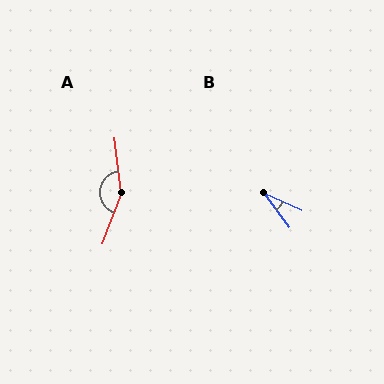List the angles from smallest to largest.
B (29°), A (153°).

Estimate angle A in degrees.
Approximately 153 degrees.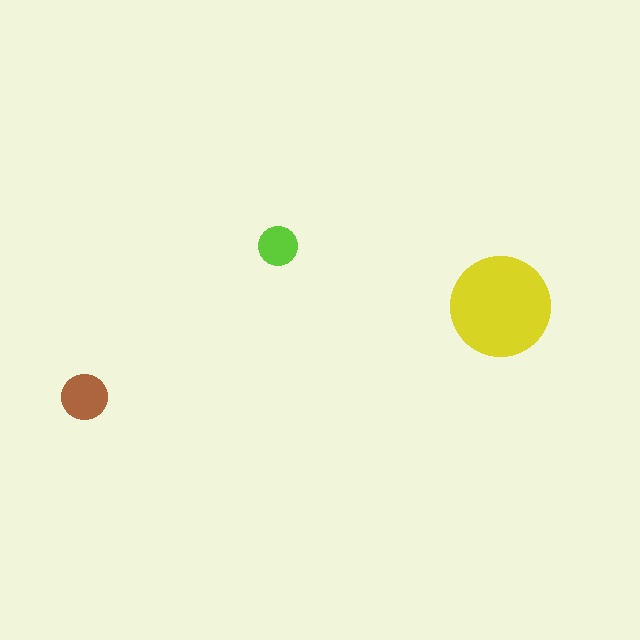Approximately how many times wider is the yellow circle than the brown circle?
About 2 times wider.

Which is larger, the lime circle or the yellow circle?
The yellow one.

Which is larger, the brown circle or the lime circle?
The brown one.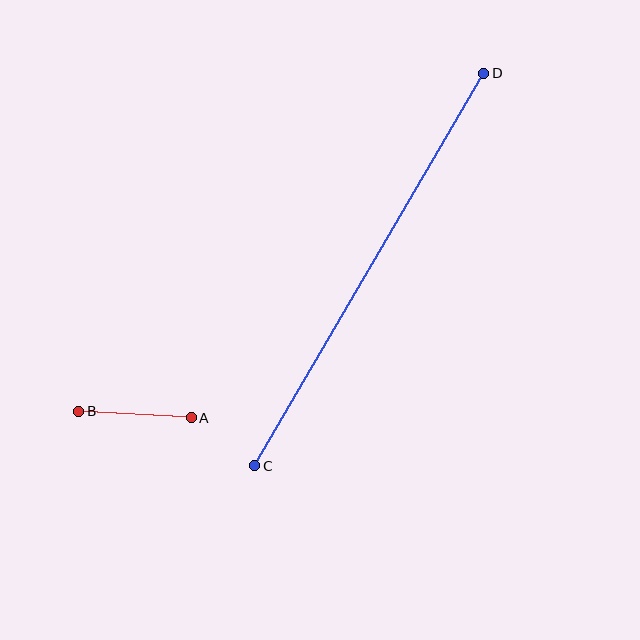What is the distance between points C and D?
The distance is approximately 454 pixels.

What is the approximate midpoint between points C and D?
The midpoint is at approximately (369, 269) pixels.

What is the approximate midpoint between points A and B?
The midpoint is at approximately (135, 415) pixels.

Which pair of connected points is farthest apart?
Points C and D are farthest apart.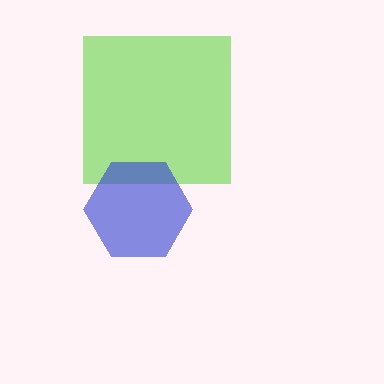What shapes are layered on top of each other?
The layered shapes are: a lime square, a blue hexagon.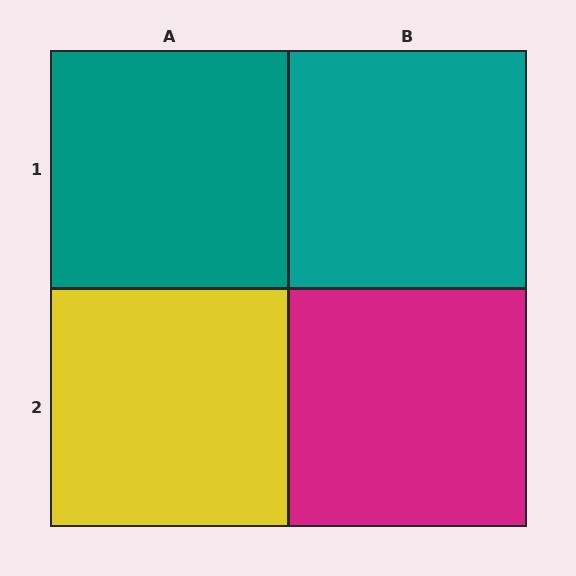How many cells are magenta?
1 cell is magenta.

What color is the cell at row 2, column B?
Magenta.